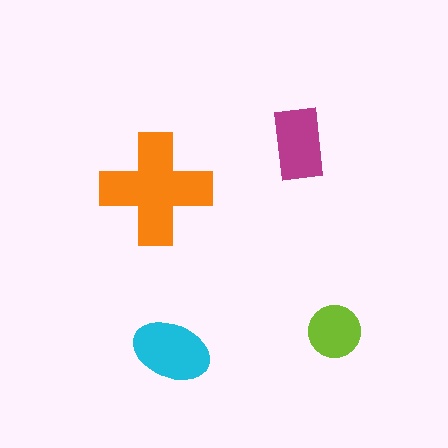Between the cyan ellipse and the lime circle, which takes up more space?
The cyan ellipse.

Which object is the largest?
The orange cross.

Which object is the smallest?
The lime circle.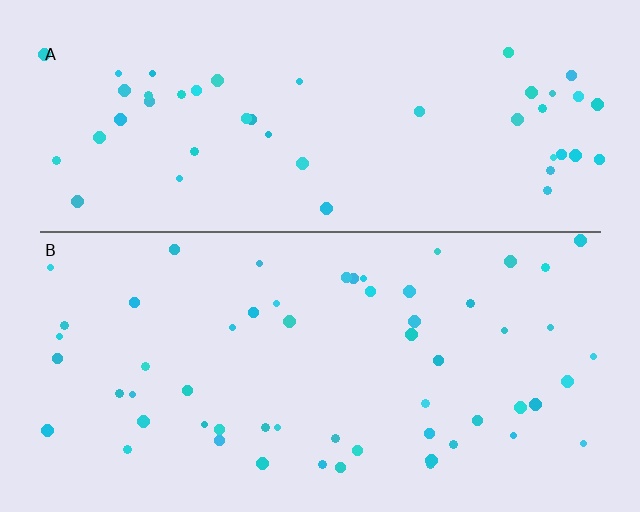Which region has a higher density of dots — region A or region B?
B (the bottom).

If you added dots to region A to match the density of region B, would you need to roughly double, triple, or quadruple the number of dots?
Approximately double.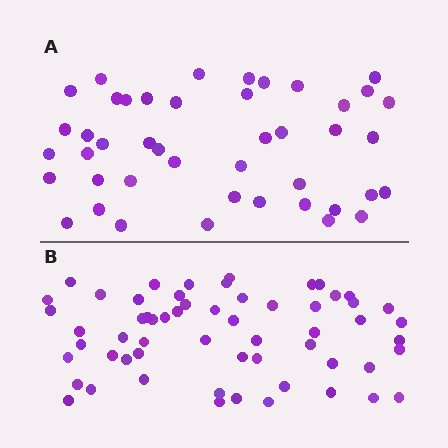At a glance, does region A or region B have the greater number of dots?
Region B (the bottom region) has more dots.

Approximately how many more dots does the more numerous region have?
Region B has approximately 15 more dots than region A.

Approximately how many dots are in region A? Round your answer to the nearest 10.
About 40 dots. (The exact count is 44, which rounds to 40.)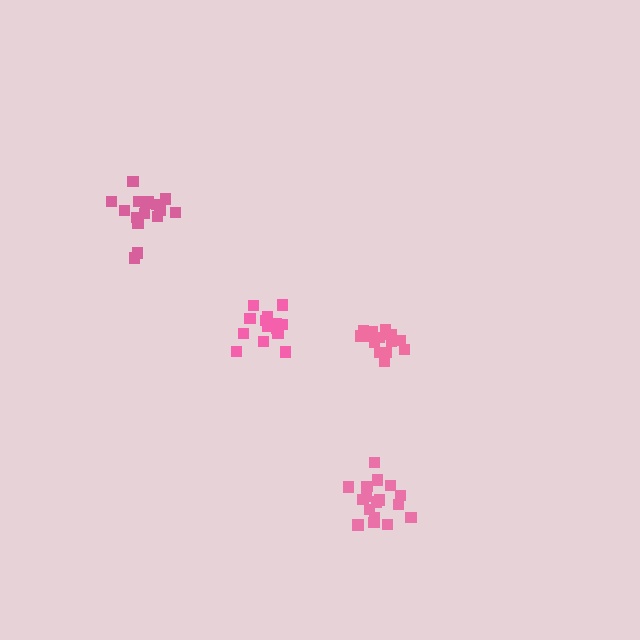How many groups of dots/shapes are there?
There are 4 groups.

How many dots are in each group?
Group 1: 15 dots, Group 2: 16 dots, Group 3: 17 dots, Group 4: 14 dots (62 total).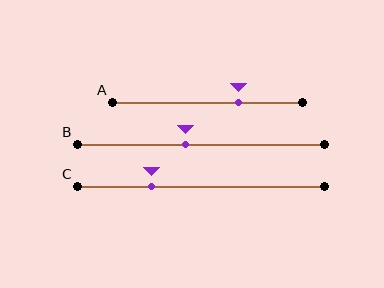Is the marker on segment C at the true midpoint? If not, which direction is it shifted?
No, the marker on segment C is shifted to the left by about 20% of the segment length.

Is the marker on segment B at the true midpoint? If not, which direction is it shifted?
No, the marker on segment B is shifted to the left by about 6% of the segment length.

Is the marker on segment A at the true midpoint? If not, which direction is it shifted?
No, the marker on segment A is shifted to the right by about 16% of the segment length.